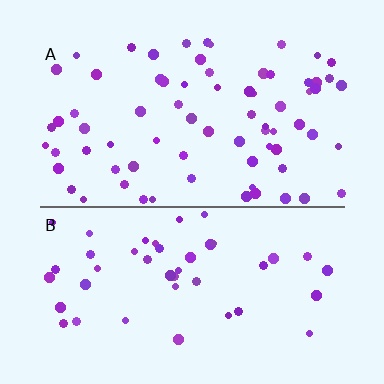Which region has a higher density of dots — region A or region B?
A (the top).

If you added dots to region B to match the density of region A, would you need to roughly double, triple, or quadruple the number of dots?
Approximately double.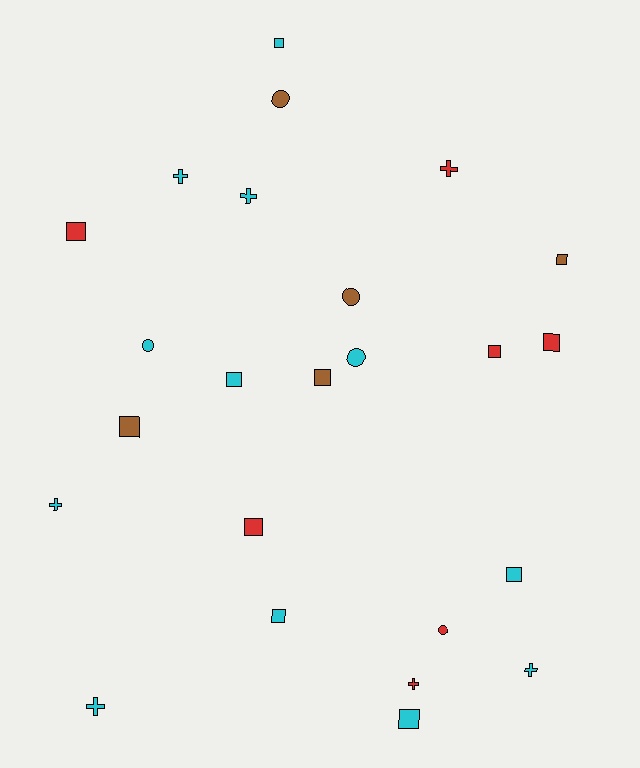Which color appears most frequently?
Cyan, with 12 objects.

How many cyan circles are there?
There are 2 cyan circles.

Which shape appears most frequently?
Square, with 12 objects.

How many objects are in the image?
There are 24 objects.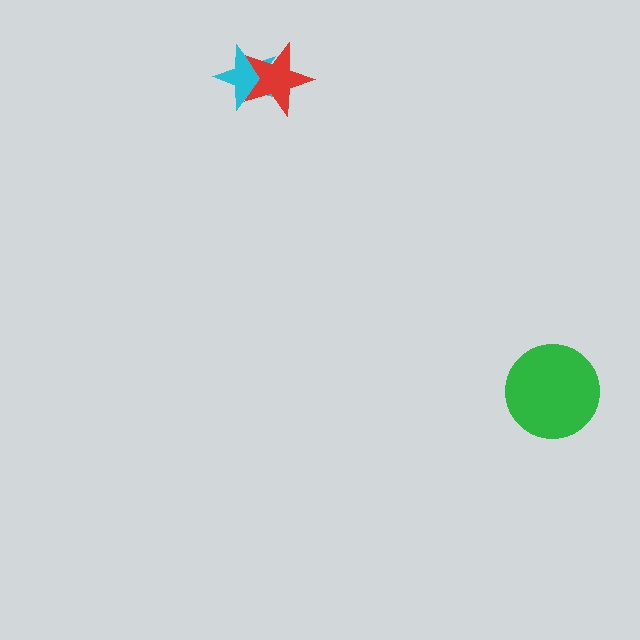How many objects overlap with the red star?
1 object overlaps with the red star.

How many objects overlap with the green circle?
0 objects overlap with the green circle.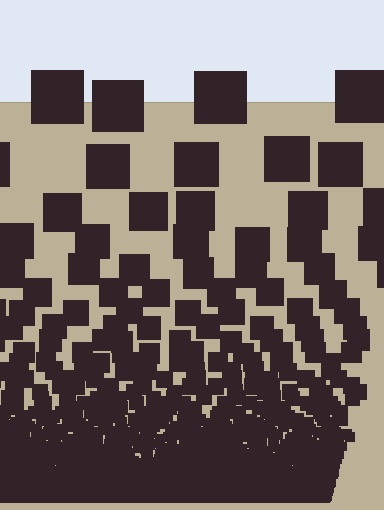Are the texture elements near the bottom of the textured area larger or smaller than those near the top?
Smaller. The gradient is inverted — elements near the bottom are smaller and denser.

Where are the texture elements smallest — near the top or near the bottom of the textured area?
Near the bottom.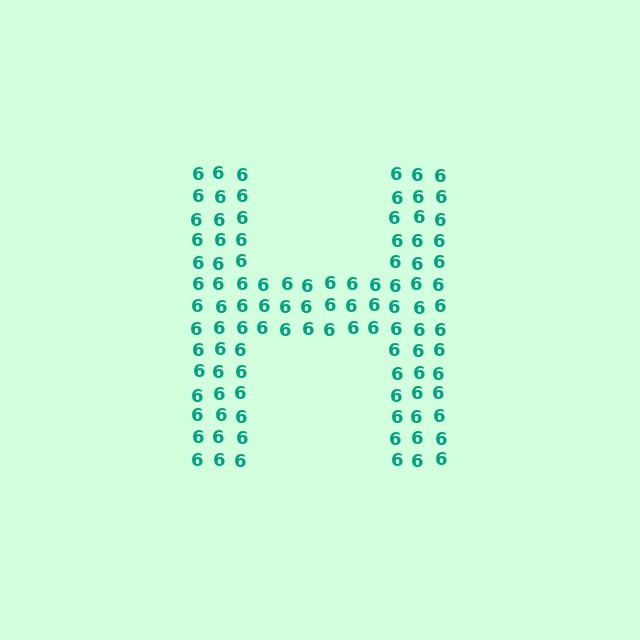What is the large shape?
The large shape is the letter H.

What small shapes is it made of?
It is made of small digit 6's.